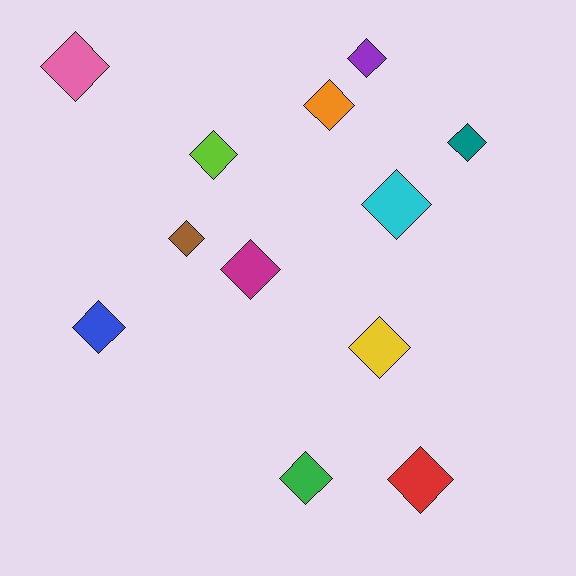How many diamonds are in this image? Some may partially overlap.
There are 12 diamonds.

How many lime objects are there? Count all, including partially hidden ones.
There is 1 lime object.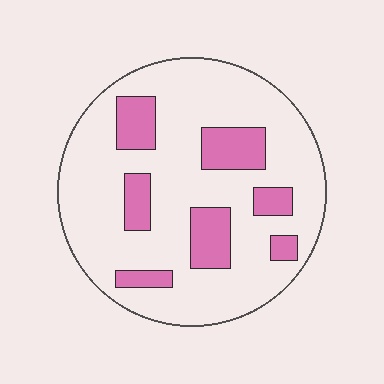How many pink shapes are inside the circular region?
7.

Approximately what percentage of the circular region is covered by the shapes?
Approximately 20%.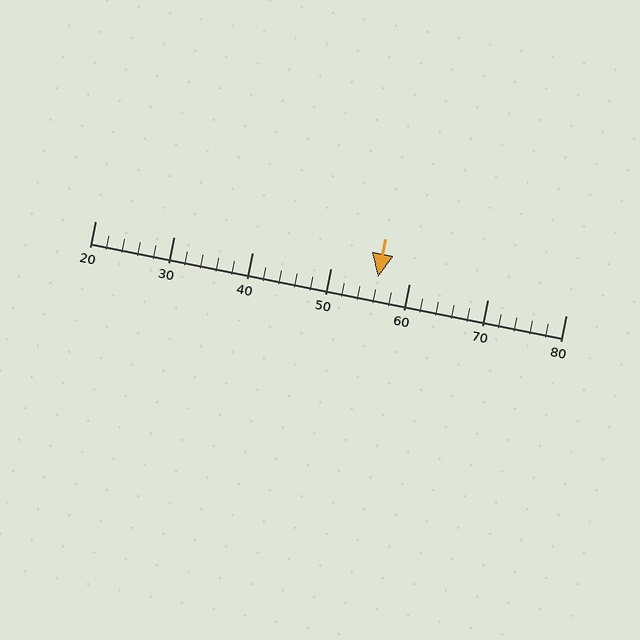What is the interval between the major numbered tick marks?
The major tick marks are spaced 10 units apart.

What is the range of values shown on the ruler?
The ruler shows values from 20 to 80.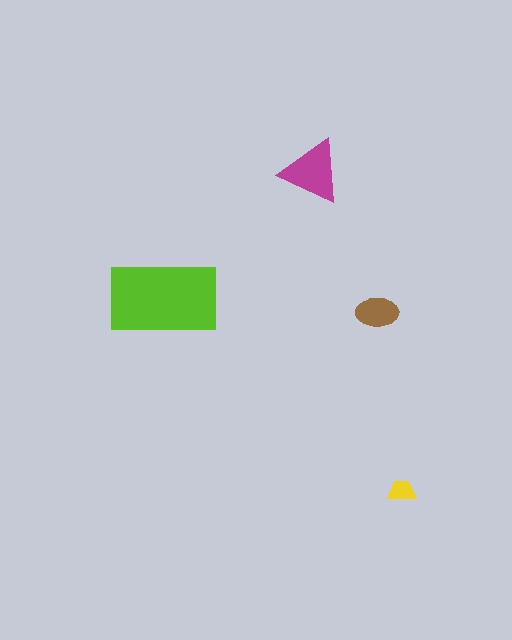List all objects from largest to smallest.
The lime rectangle, the magenta triangle, the brown ellipse, the yellow trapezoid.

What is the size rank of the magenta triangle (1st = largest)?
2nd.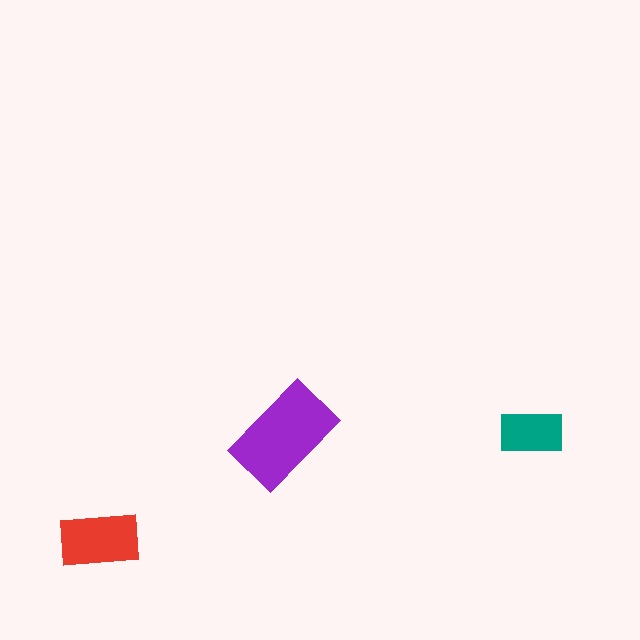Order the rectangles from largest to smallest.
the purple one, the red one, the teal one.